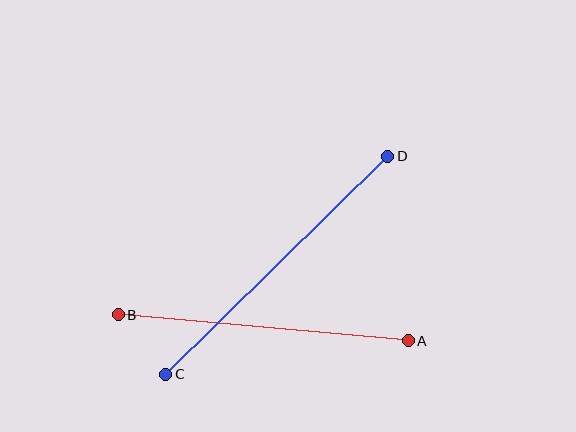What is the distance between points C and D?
The distance is approximately 311 pixels.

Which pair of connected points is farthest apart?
Points C and D are farthest apart.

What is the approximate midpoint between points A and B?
The midpoint is at approximately (263, 328) pixels.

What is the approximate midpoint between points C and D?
The midpoint is at approximately (277, 265) pixels.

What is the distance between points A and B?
The distance is approximately 291 pixels.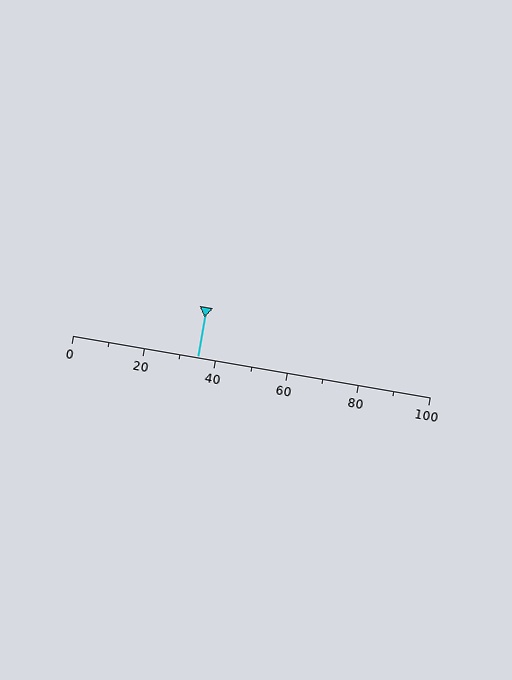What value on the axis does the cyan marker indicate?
The marker indicates approximately 35.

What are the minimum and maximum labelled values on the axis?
The axis runs from 0 to 100.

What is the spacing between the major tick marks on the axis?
The major ticks are spaced 20 apart.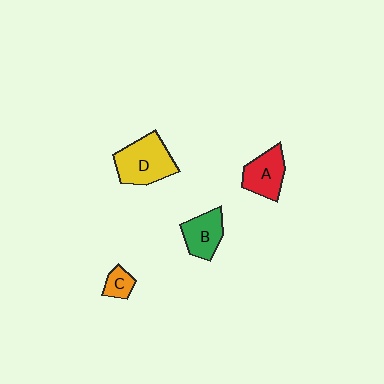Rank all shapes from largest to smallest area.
From largest to smallest: D (yellow), A (red), B (green), C (orange).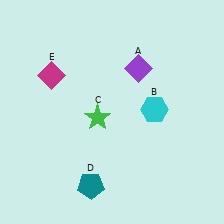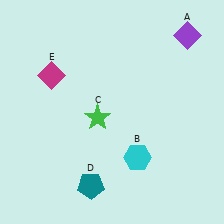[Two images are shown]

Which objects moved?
The objects that moved are: the purple diamond (A), the cyan hexagon (B).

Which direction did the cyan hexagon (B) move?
The cyan hexagon (B) moved down.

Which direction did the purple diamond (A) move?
The purple diamond (A) moved right.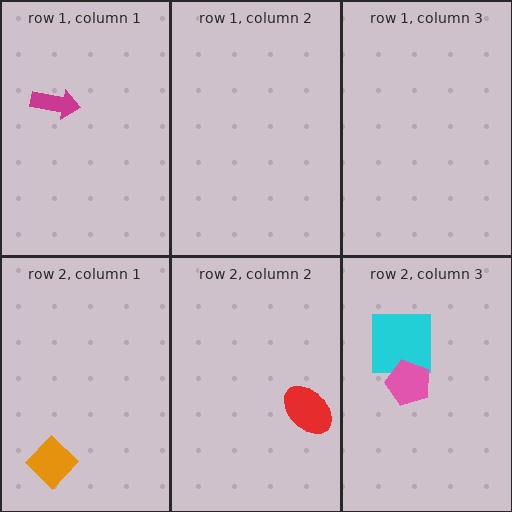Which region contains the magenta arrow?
The row 1, column 1 region.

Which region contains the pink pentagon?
The row 2, column 3 region.